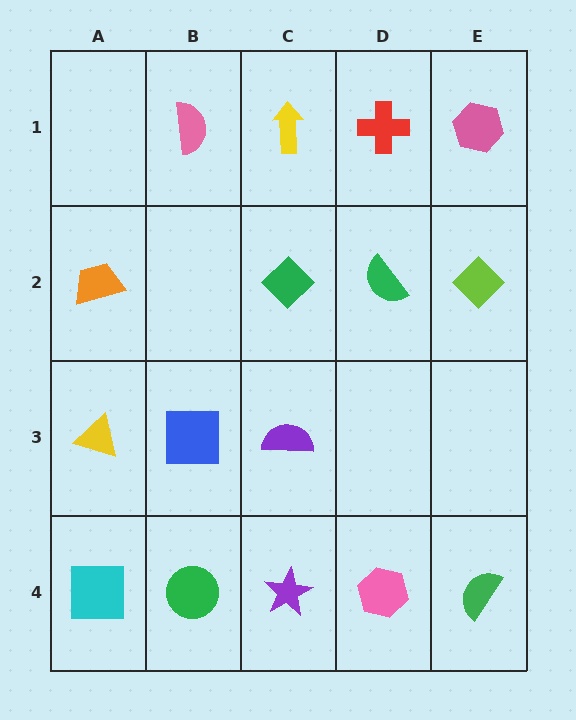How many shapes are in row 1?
4 shapes.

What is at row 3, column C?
A purple semicircle.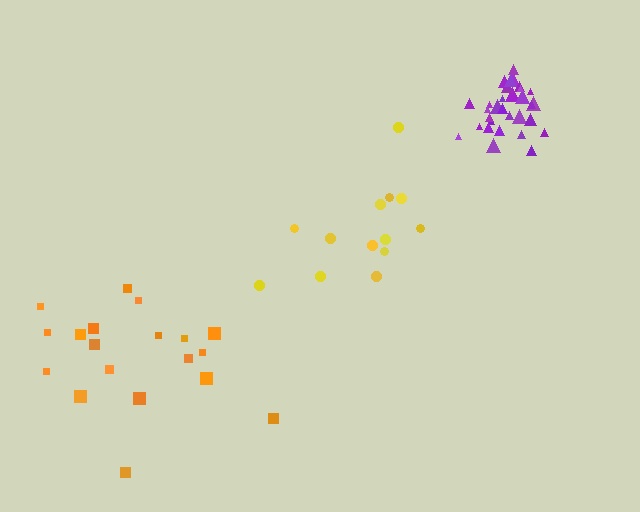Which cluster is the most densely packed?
Purple.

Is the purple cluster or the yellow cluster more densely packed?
Purple.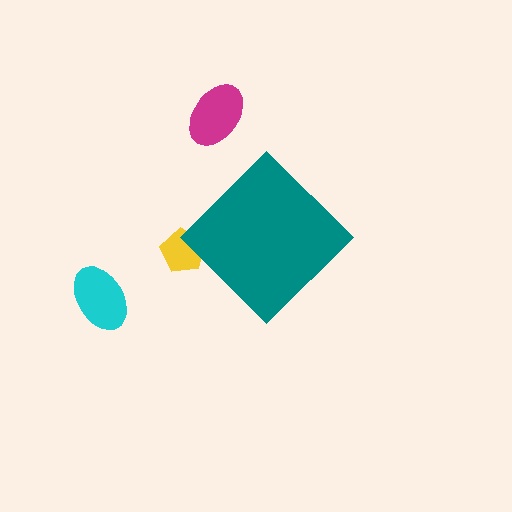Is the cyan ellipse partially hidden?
No, the cyan ellipse is fully visible.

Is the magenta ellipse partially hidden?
No, the magenta ellipse is fully visible.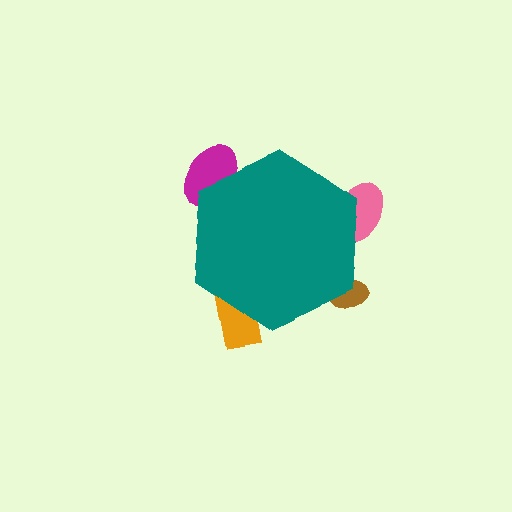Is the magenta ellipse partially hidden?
Yes, the magenta ellipse is partially hidden behind the teal hexagon.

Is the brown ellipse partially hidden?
Yes, the brown ellipse is partially hidden behind the teal hexagon.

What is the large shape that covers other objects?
A teal hexagon.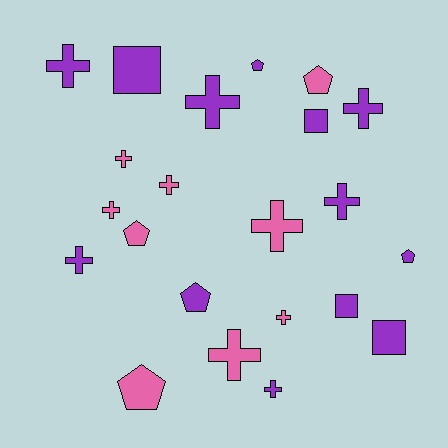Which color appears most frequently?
Purple, with 13 objects.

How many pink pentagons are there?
There are 3 pink pentagons.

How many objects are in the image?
There are 22 objects.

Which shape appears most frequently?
Cross, with 12 objects.